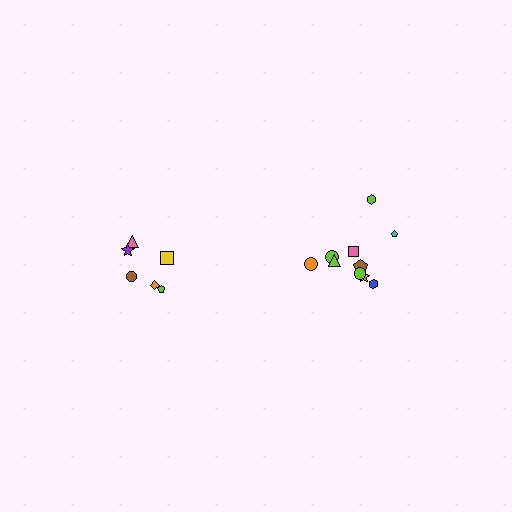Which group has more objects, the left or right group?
The right group.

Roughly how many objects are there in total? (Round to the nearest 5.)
Roughly 15 objects in total.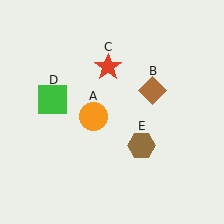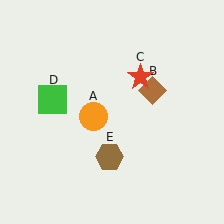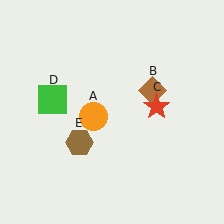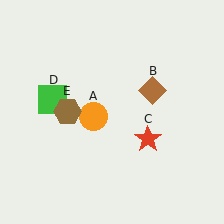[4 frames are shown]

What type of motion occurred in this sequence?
The red star (object C), brown hexagon (object E) rotated clockwise around the center of the scene.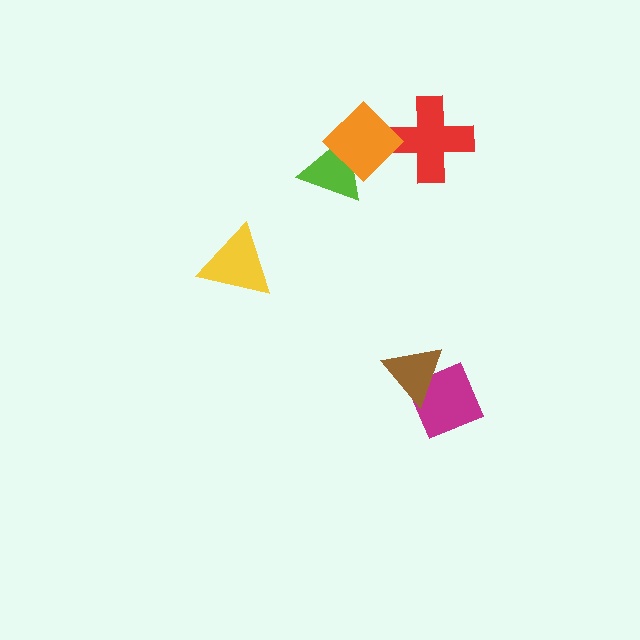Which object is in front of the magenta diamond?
The brown triangle is in front of the magenta diamond.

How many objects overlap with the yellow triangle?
0 objects overlap with the yellow triangle.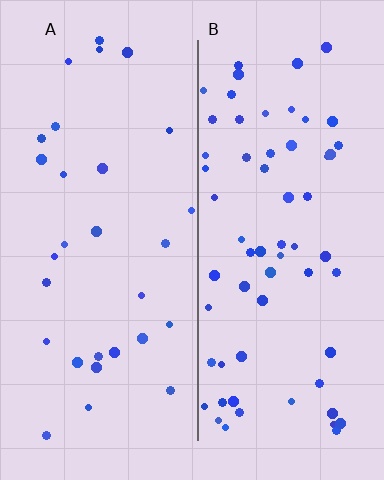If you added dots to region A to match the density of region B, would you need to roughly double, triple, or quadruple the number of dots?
Approximately double.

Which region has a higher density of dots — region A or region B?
B (the right).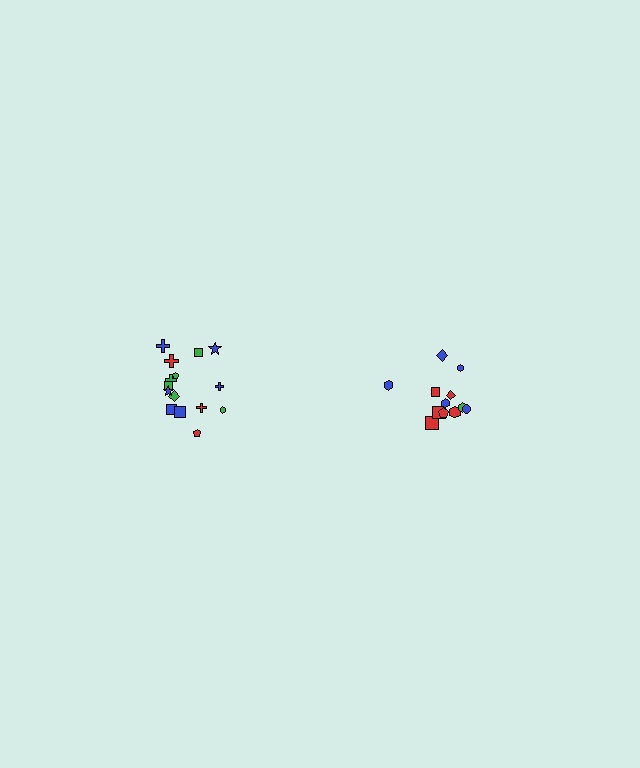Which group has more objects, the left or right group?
The left group.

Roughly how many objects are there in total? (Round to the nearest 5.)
Roughly 25 objects in total.